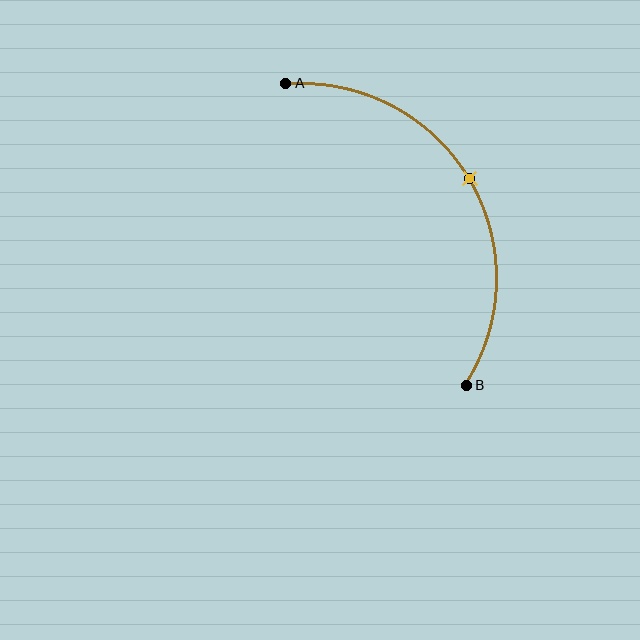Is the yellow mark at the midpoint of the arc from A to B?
Yes. The yellow mark lies on the arc at equal arc-length from both A and B — it is the arc midpoint.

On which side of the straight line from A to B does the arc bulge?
The arc bulges to the right of the straight line connecting A and B.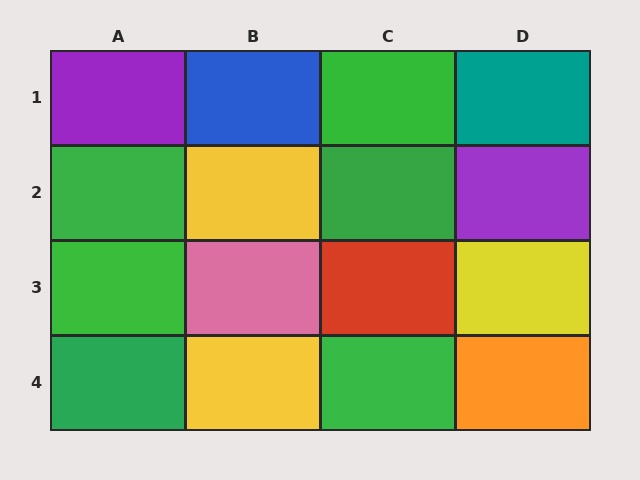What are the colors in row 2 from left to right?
Green, yellow, green, purple.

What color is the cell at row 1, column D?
Teal.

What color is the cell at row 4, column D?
Orange.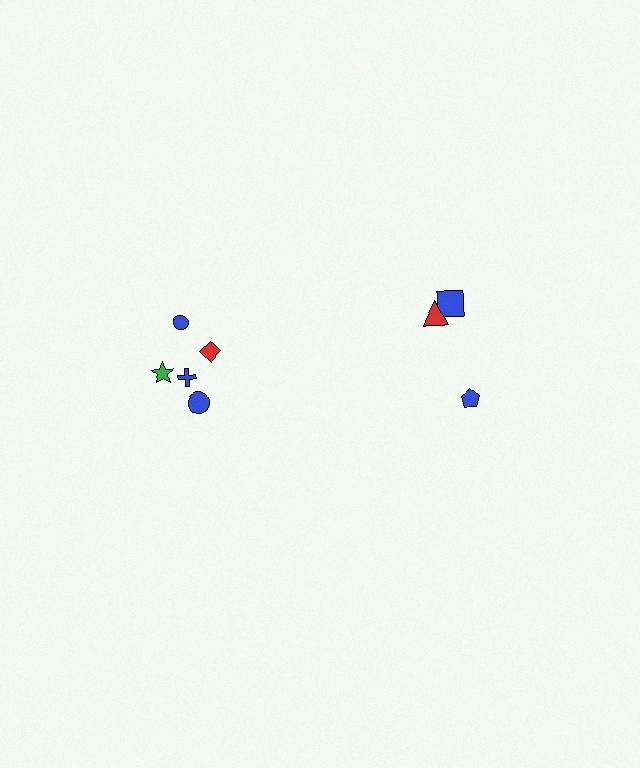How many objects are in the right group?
There are 3 objects.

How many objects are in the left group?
There are 5 objects.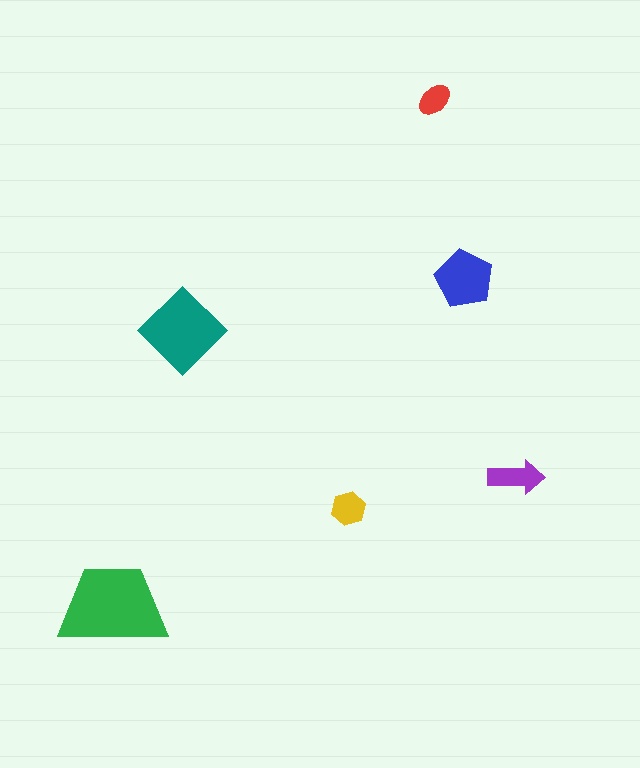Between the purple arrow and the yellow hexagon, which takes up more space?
The purple arrow.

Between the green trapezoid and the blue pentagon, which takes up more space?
The green trapezoid.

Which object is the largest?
The green trapezoid.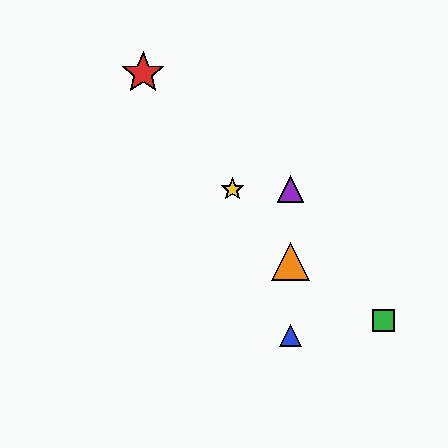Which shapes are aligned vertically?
The blue triangle, the purple triangle, the orange triangle are aligned vertically.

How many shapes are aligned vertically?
3 shapes (the blue triangle, the purple triangle, the orange triangle) are aligned vertically.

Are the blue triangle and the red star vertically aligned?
No, the blue triangle is at x≈291 and the red star is at x≈143.